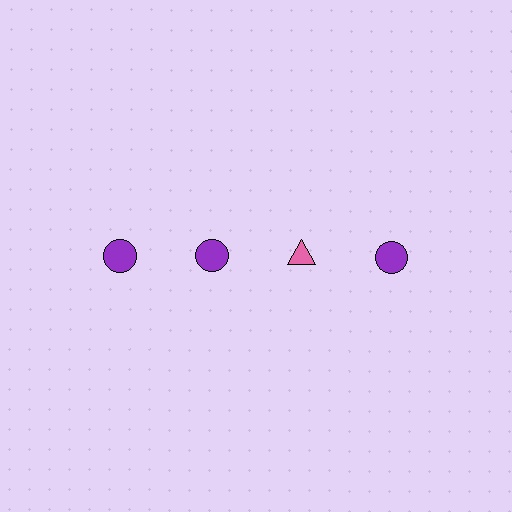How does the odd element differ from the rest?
It differs in both color (pink instead of purple) and shape (triangle instead of circle).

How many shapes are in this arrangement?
There are 4 shapes arranged in a grid pattern.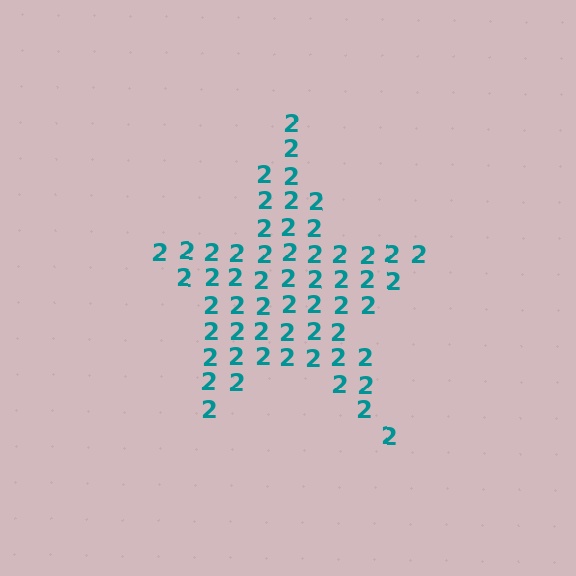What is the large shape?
The large shape is a star.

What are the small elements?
The small elements are digit 2's.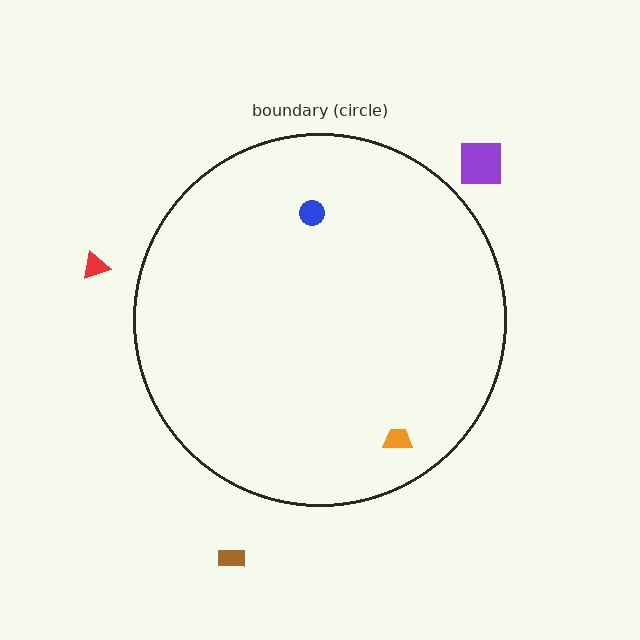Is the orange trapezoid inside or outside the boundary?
Inside.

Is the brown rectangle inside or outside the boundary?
Outside.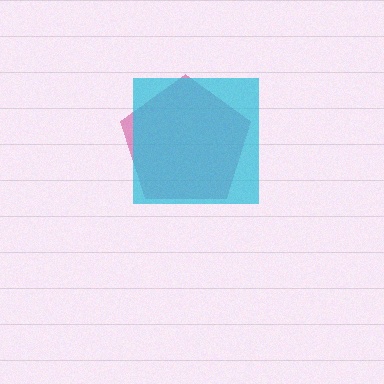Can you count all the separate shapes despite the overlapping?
Yes, there are 2 separate shapes.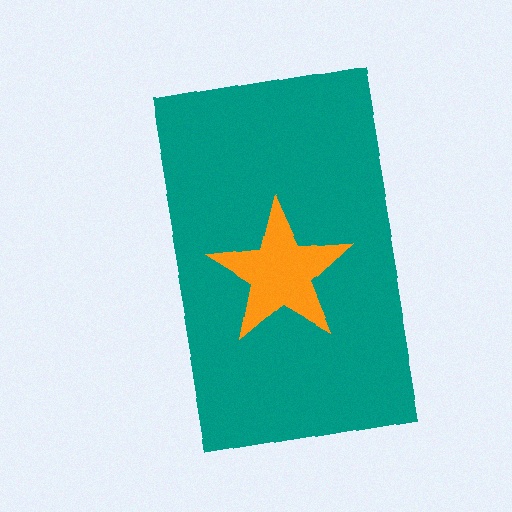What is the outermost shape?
The teal rectangle.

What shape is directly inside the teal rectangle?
The orange star.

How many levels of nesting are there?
2.